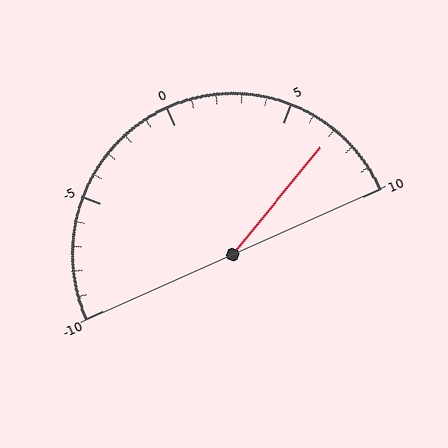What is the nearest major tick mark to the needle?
The nearest major tick mark is 5.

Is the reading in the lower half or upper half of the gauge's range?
The reading is in the upper half of the range (-10 to 10).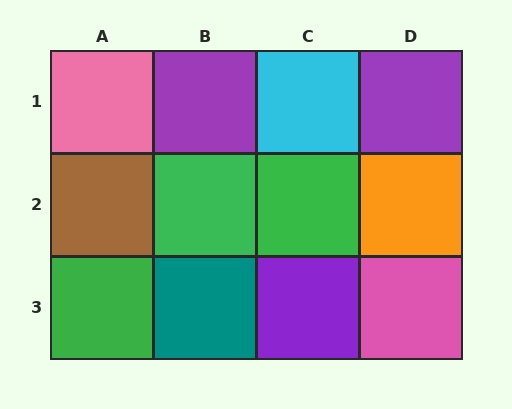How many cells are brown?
1 cell is brown.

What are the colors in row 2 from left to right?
Brown, green, green, orange.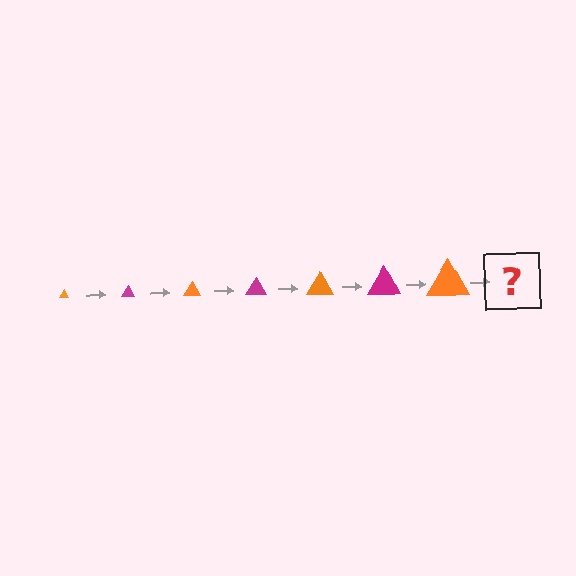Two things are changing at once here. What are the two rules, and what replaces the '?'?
The two rules are that the triangle grows larger each step and the color cycles through orange and magenta. The '?' should be a magenta triangle, larger than the previous one.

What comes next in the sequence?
The next element should be a magenta triangle, larger than the previous one.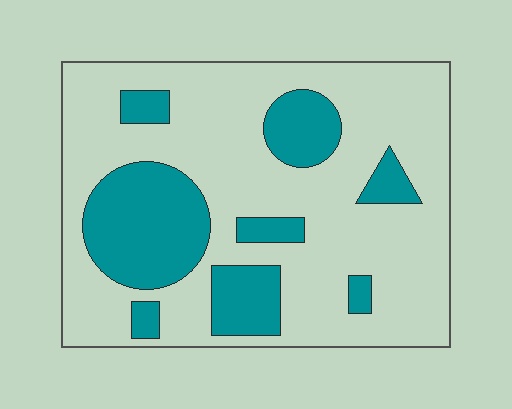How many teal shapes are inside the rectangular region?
8.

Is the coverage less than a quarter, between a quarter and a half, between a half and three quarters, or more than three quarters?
Between a quarter and a half.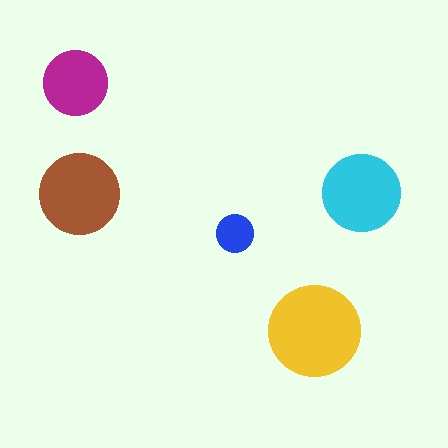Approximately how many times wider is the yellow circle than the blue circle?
About 2.5 times wider.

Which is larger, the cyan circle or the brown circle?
The brown one.